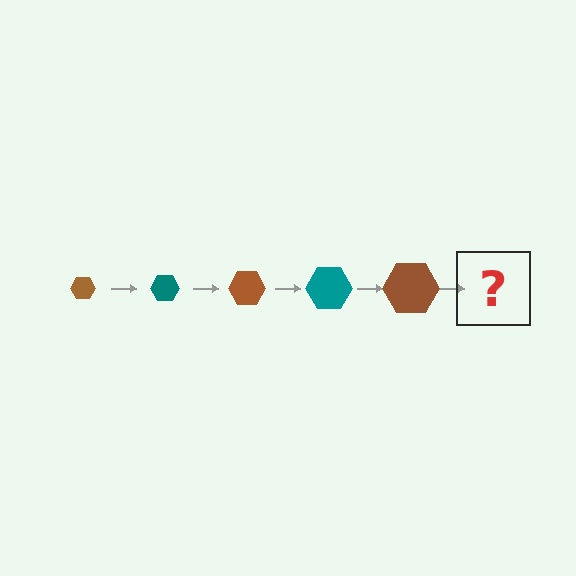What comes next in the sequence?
The next element should be a teal hexagon, larger than the previous one.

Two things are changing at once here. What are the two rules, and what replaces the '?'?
The two rules are that the hexagon grows larger each step and the color cycles through brown and teal. The '?' should be a teal hexagon, larger than the previous one.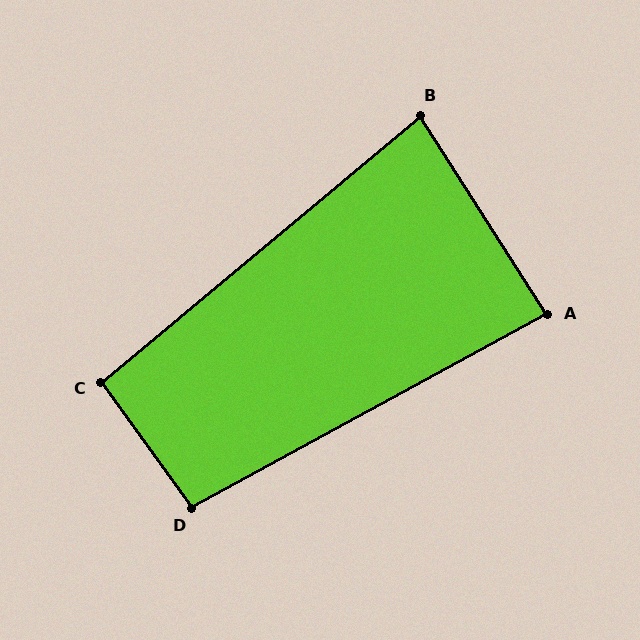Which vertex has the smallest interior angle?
B, at approximately 83 degrees.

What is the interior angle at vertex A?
Approximately 86 degrees (approximately right).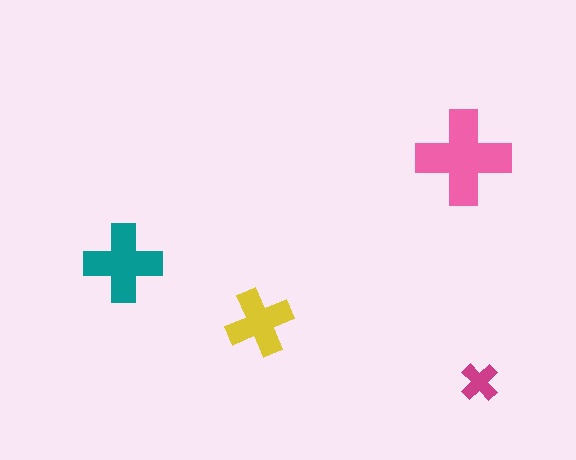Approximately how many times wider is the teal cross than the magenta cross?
About 2 times wider.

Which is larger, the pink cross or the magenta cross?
The pink one.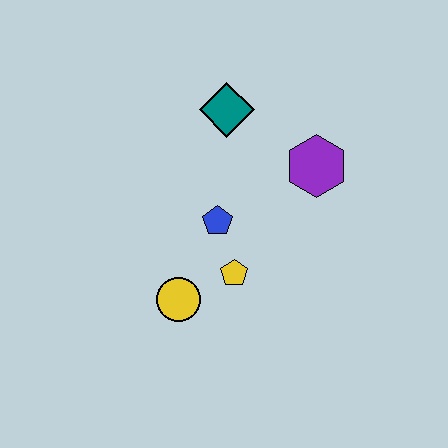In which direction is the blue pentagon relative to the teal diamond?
The blue pentagon is below the teal diamond.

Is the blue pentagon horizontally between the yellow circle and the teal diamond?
Yes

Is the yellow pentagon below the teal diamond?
Yes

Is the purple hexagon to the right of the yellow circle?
Yes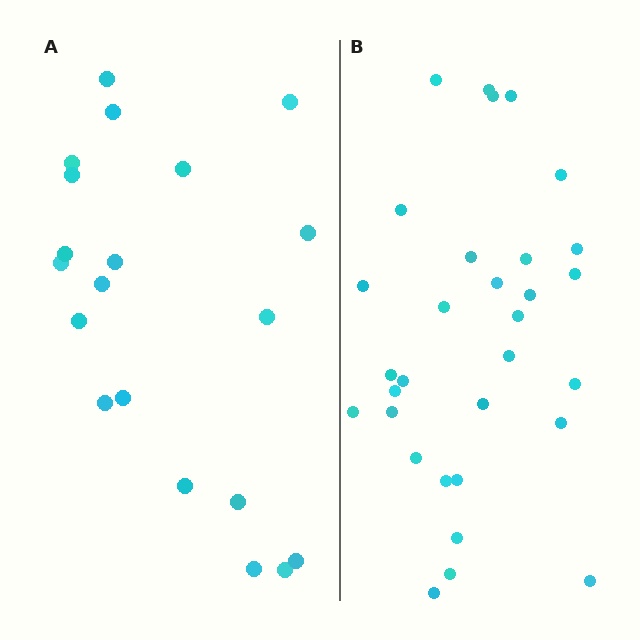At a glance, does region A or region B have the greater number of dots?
Region B (the right region) has more dots.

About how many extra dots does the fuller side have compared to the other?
Region B has roughly 12 or so more dots than region A.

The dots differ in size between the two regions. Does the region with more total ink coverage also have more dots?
No. Region A has more total ink coverage because its dots are larger, but region B actually contains more individual dots. Total area can be misleading — the number of items is what matters here.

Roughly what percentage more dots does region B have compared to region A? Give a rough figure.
About 55% more.